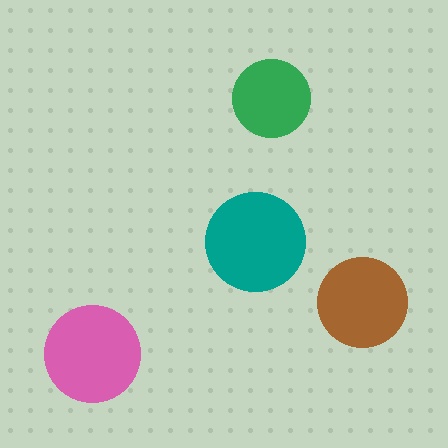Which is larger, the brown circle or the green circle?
The brown one.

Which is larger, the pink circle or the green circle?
The pink one.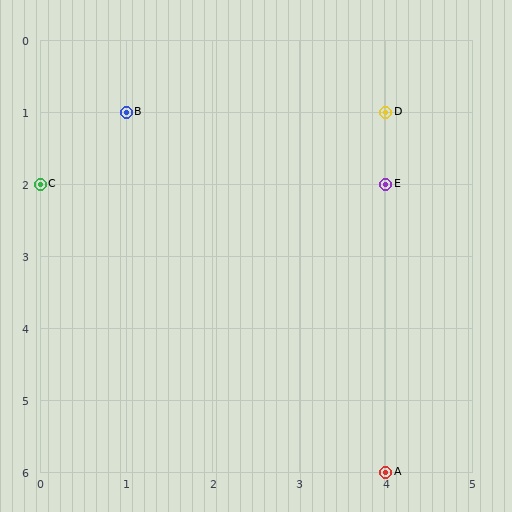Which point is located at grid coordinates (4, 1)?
Point D is at (4, 1).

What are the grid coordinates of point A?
Point A is at grid coordinates (4, 6).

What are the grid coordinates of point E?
Point E is at grid coordinates (4, 2).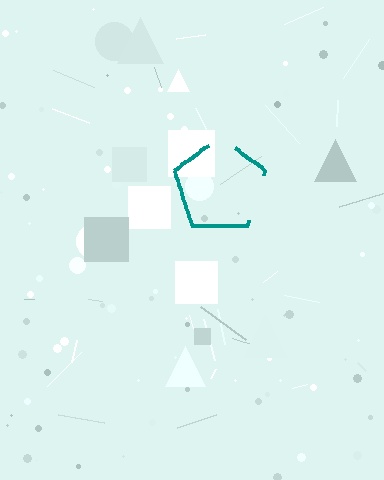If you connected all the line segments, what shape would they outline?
They would outline a pentagon.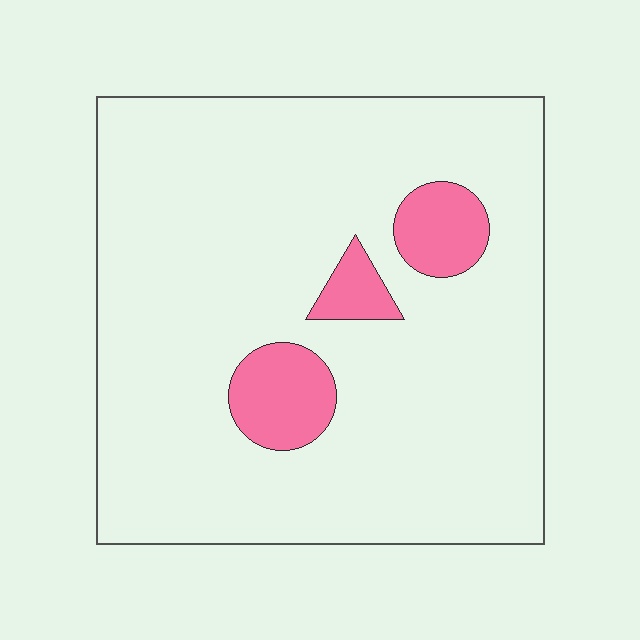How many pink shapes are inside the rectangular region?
3.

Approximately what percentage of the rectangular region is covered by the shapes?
Approximately 10%.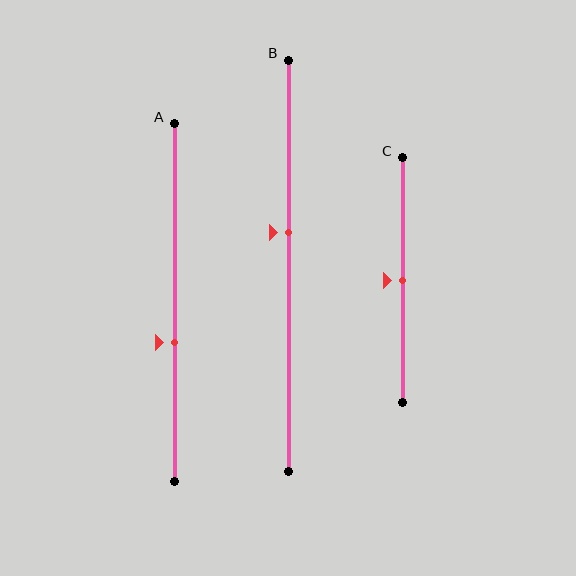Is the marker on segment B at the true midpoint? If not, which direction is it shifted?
No, the marker on segment B is shifted upward by about 8% of the segment length.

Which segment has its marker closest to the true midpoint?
Segment C has its marker closest to the true midpoint.